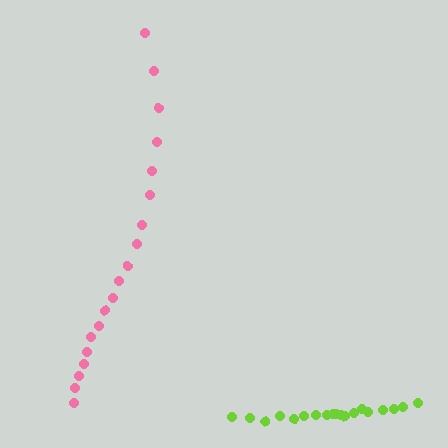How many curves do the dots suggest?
There are 2 distinct paths.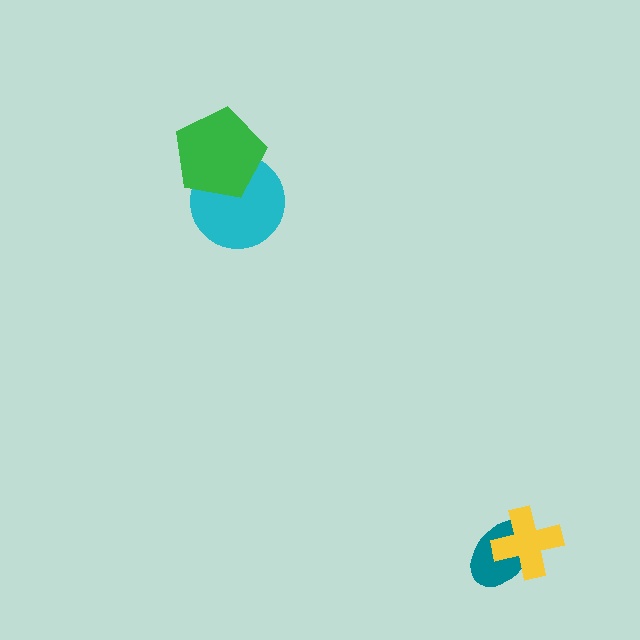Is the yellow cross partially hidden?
No, no other shape covers it.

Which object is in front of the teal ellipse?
The yellow cross is in front of the teal ellipse.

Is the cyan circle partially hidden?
Yes, it is partially covered by another shape.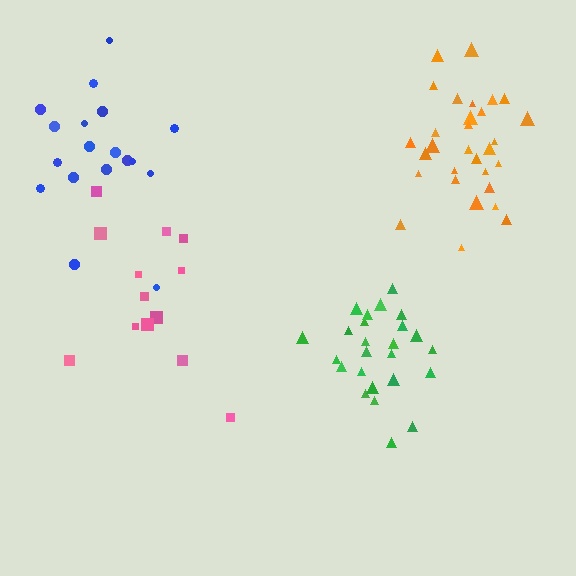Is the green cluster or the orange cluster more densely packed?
Green.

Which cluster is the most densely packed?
Green.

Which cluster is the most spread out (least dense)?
Blue.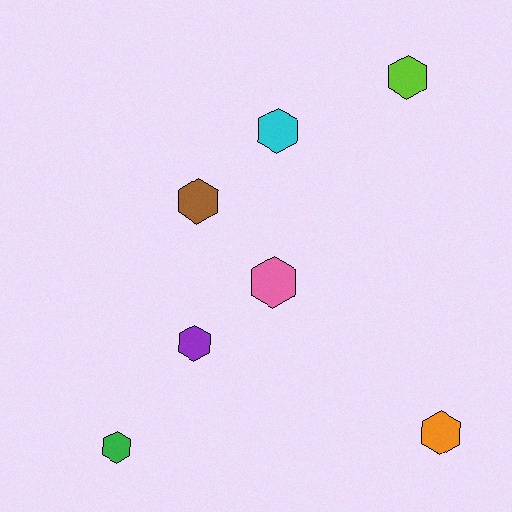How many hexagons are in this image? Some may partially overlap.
There are 7 hexagons.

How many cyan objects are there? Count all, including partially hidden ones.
There is 1 cyan object.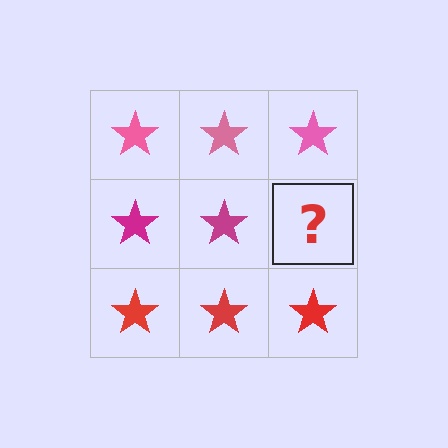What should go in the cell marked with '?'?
The missing cell should contain a magenta star.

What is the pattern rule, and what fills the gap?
The rule is that each row has a consistent color. The gap should be filled with a magenta star.